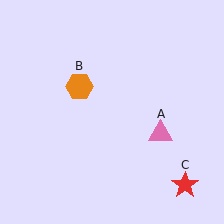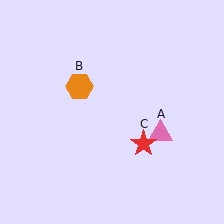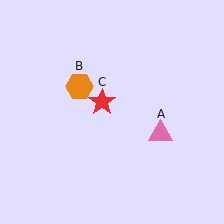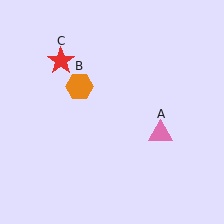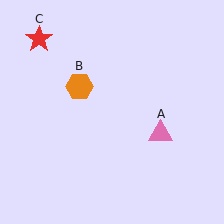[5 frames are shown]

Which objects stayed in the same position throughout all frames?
Pink triangle (object A) and orange hexagon (object B) remained stationary.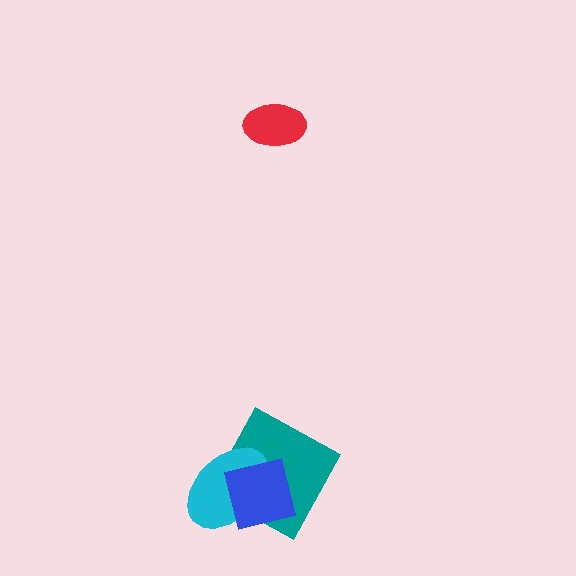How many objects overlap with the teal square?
2 objects overlap with the teal square.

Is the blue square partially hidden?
No, no other shape covers it.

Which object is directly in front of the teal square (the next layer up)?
The cyan ellipse is directly in front of the teal square.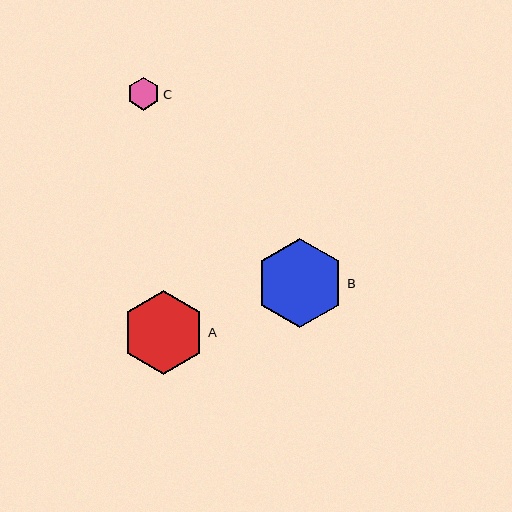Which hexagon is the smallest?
Hexagon C is the smallest with a size of approximately 33 pixels.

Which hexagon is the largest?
Hexagon B is the largest with a size of approximately 89 pixels.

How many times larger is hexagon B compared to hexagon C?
Hexagon B is approximately 2.7 times the size of hexagon C.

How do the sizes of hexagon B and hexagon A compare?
Hexagon B and hexagon A are approximately the same size.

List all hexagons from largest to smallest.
From largest to smallest: B, A, C.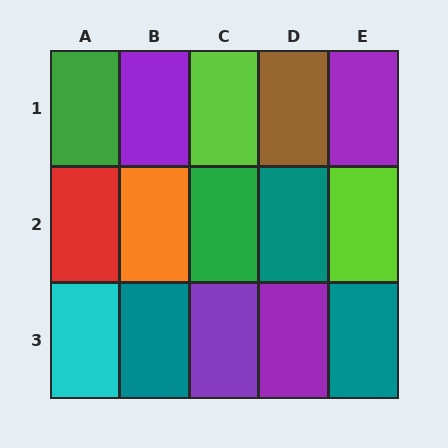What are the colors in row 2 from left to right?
Red, orange, green, teal, lime.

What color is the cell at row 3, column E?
Teal.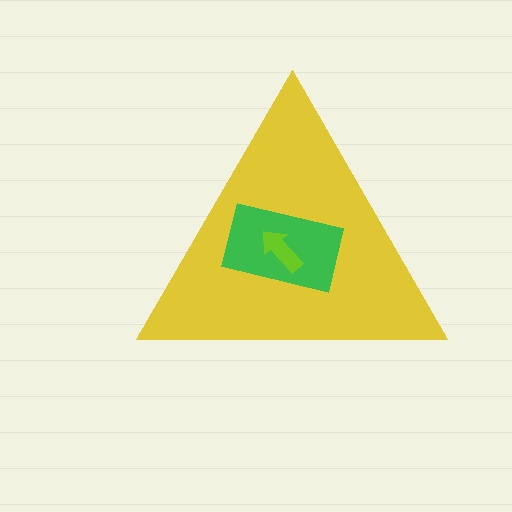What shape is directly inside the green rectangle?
The lime arrow.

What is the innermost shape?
The lime arrow.